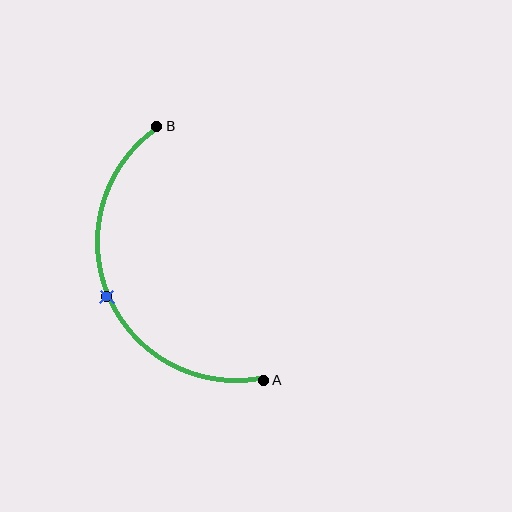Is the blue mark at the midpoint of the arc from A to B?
Yes. The blue mark lies on the arc at equal arc-length from both A and B — it is the arc midpoint.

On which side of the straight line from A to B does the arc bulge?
The arc bulges to the left of the straight line connecting A and B.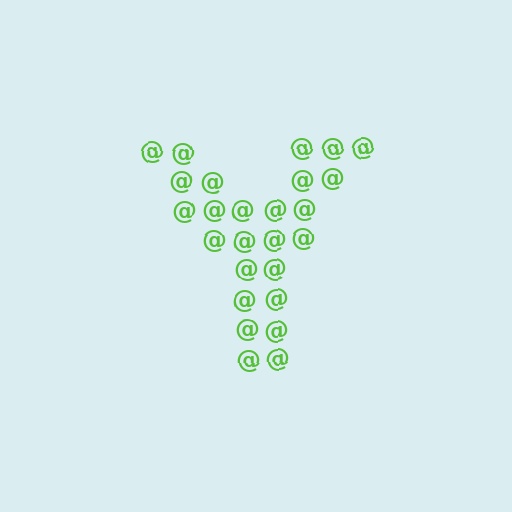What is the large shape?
The large shape is the letter Y.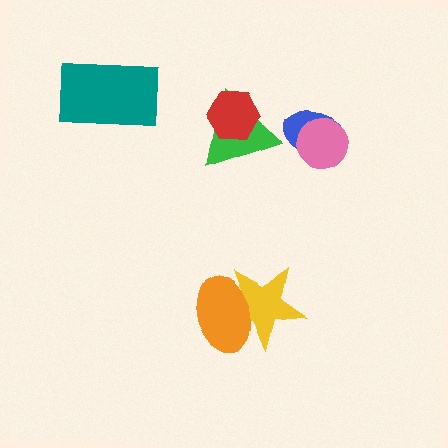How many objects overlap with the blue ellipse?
1 object overlaps with the blue ellipse.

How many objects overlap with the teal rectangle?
0 objects overlap with the teal rectangle.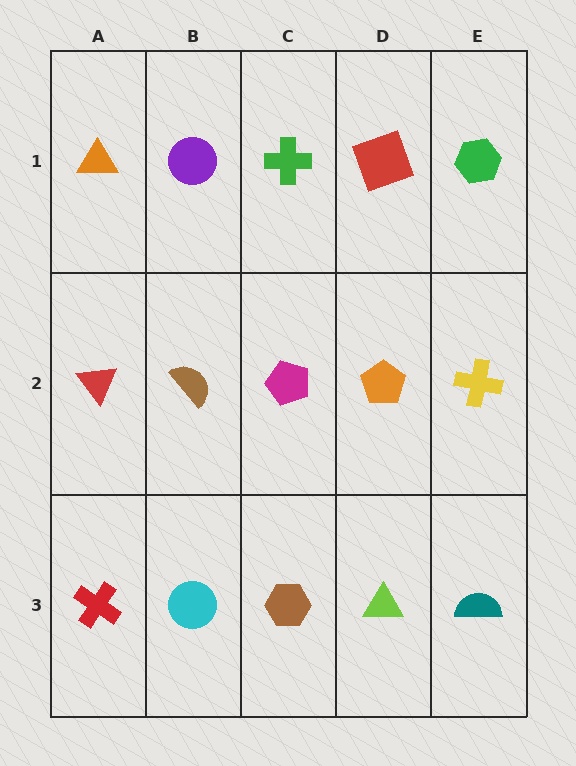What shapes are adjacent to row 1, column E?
A yellow cross (row 2, column E), a red square (row 1, column D).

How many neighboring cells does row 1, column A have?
2.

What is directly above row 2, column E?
A green hexagon.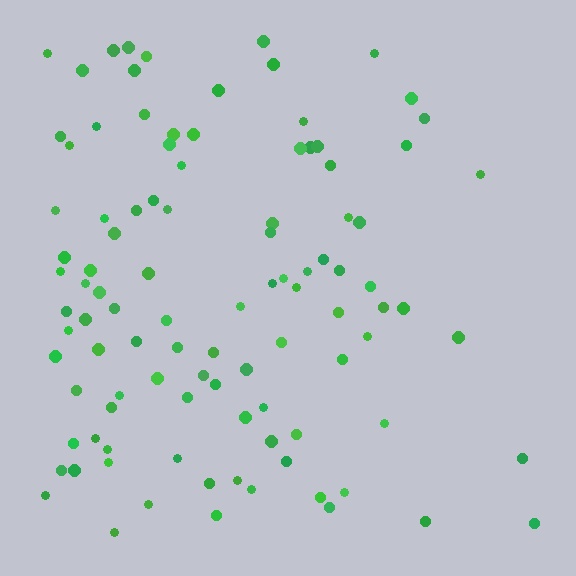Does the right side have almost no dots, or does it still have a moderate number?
Still a moderate number, just noticeably fewer than the left.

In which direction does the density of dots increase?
From right to left, with the left side densest.